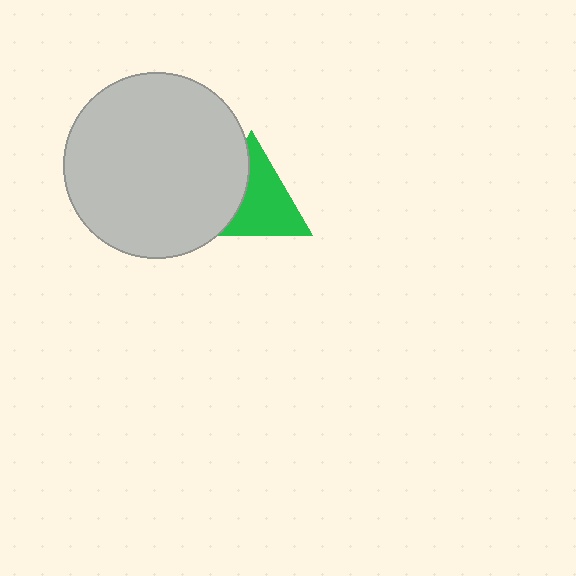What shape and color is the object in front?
The object in front is a light gray circle.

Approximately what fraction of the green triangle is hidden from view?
Roughly 36% of the green triangle is hidden behind the light gray circle.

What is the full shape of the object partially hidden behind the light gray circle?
The partially hidden object is a green triangle.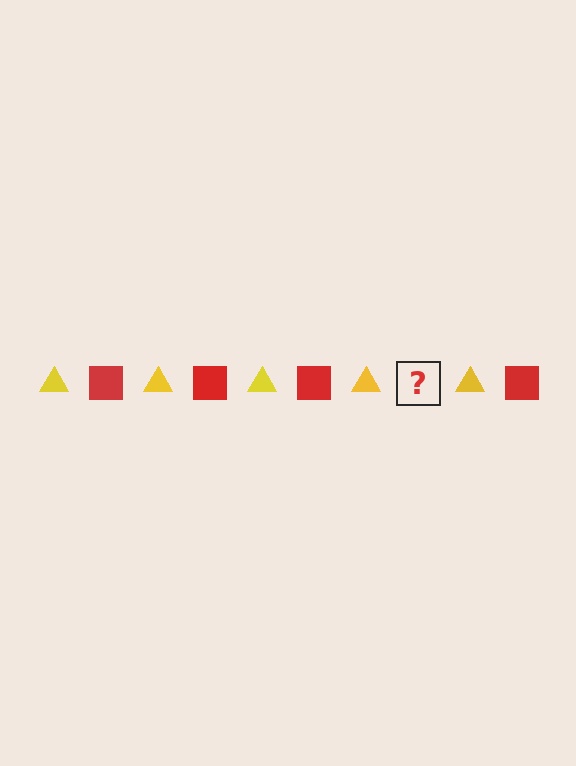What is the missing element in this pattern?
The missing element is a red square.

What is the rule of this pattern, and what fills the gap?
The rule is that the pattern alternates between yellow triangle and red square. The gap should be filled with a red square.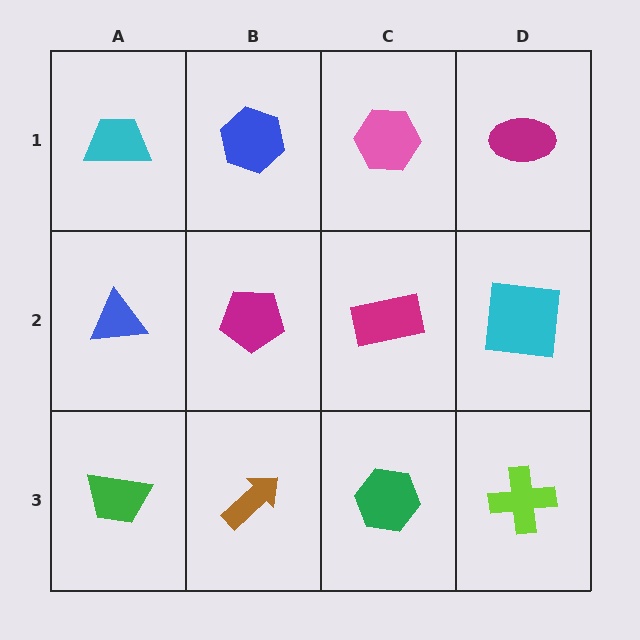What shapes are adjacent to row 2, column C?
A pink hexagon (row 1, column C), a green hexagon (row 3, column C), a magenta pentagon (row 2, column B), a cyan square (row 2, column D).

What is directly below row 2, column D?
A lime cross.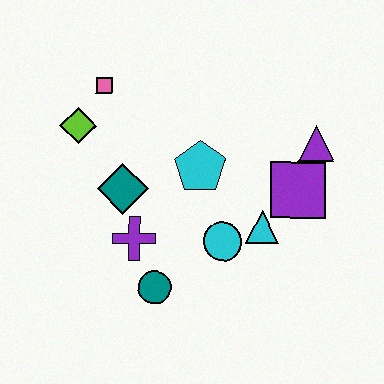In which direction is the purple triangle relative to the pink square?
The purple triangle is to the right of the pink square.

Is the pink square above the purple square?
Yes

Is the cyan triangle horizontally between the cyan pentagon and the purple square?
Yes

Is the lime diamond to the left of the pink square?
Yes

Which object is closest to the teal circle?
The purple cross is closest to the teal circle.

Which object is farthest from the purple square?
The lime diamond is farthest from the purple square.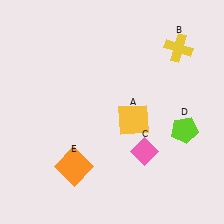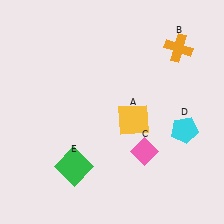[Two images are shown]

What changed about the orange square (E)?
In Image 1, E is orange. In Image 2, it changed to green.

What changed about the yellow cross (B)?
In Image 1, B is yellow. In Image 2, it changed to orange.